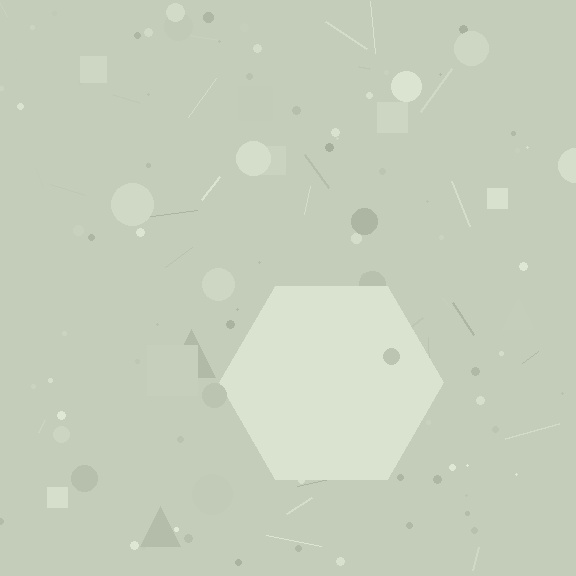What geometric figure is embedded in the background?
A hexagon is embedded in the background.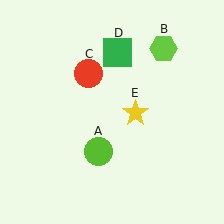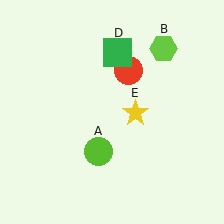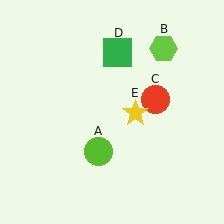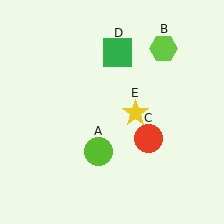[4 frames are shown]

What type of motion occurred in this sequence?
The red circle (object C) rotated clockwise around the center of the scene.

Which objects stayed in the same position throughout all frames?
Lime circle (object A) and lime hexagon (object B) and green square (object D) and yellow star (object E) remained stationary.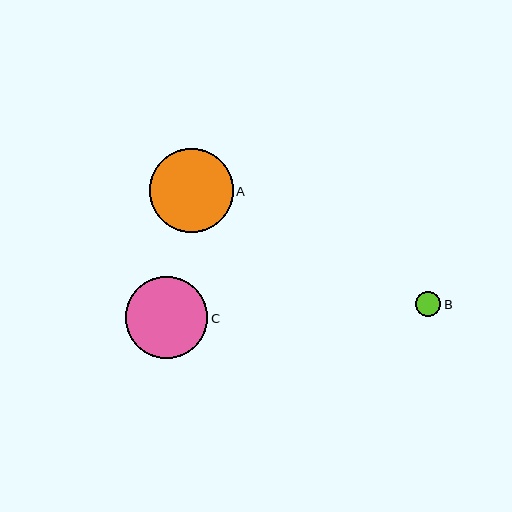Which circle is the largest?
Circle A is the largest with a size of approximately 83 pixels.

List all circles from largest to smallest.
From largest to smallest: A, C, B.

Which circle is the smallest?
Circle B is the smallest with a size of approximately 25 pixels.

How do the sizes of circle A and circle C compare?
Circle A and circle C are approximately the same size.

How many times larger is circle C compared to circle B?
Circle C is approximately 3.3 times the size of circle B.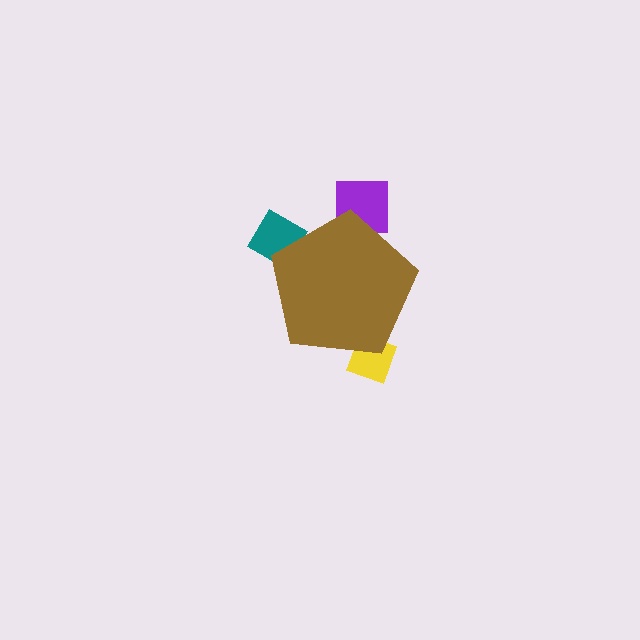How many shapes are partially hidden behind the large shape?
3 shapes are partially hidden.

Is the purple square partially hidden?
Yes, the purple square is partially hidden behind the brown pentagon.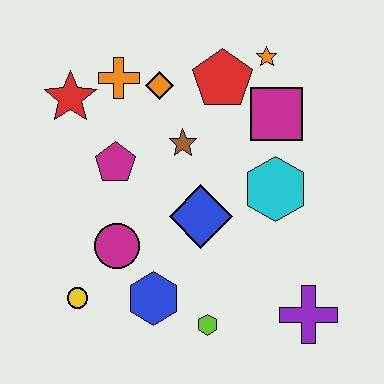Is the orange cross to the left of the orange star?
Yes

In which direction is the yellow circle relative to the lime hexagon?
The yellow circle is to the left of the lime hexagon.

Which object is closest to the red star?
The orange cross is closest to the red star.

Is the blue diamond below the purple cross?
No